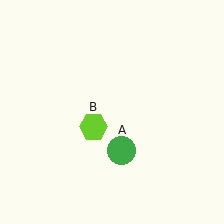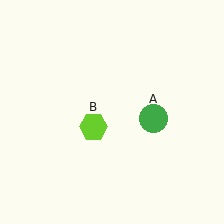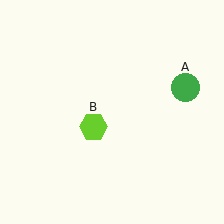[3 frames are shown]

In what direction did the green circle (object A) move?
The green circle (object A) moved up and to the right.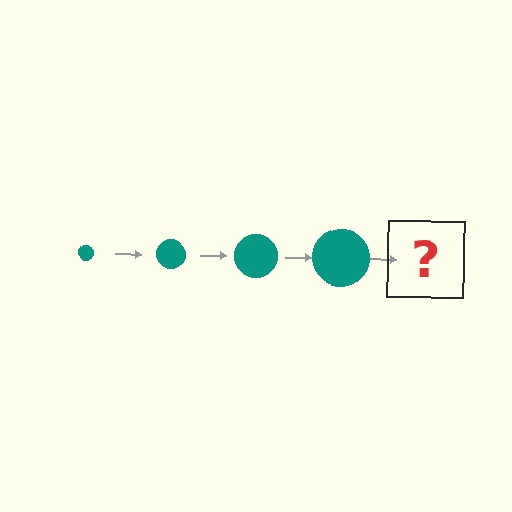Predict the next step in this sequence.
The next step is a teal circle, larger than the previous one.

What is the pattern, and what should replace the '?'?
The pattern is that the circle gets progressively larger each step. The '?' should be a teal circle, larger than the previous one.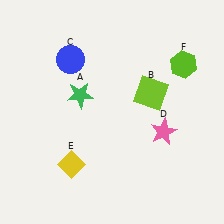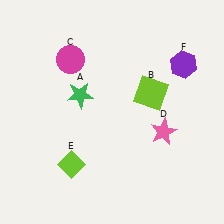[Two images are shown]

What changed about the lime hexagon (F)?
In Image 1, F is lime. In Image 2, it changed to purple.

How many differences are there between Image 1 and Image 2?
There are 3 differences between the two images.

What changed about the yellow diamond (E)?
In Image 1, E is yellow. In Image 2, it changed to lime.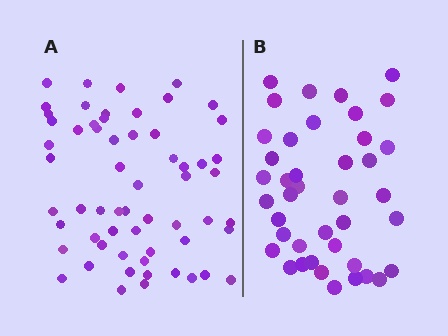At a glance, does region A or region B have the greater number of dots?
Region A (the left region) has more dots.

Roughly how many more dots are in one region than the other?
Region A has approximately 20 more dots than region B.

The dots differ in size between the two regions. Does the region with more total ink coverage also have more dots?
No. Region B has more total ink coverage because its dots are larger, but region A actually contains more individual dots. Total area can be misleading — the number of items is what matters here.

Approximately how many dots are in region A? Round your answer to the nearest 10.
About 60 dots.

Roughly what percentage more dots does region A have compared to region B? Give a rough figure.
About 45% more.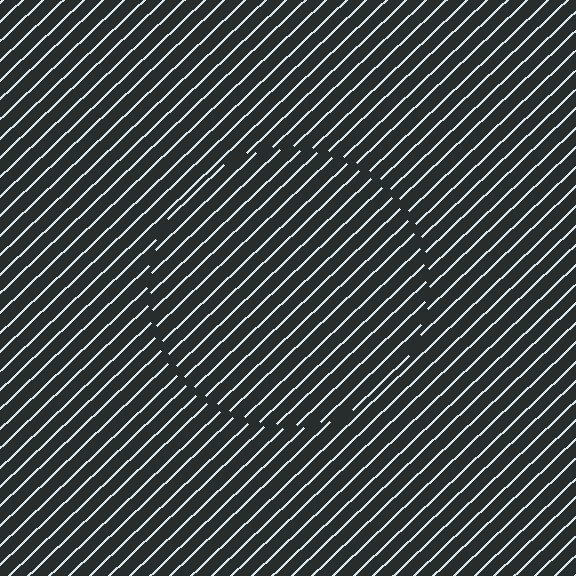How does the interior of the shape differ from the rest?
The interior of the shape contains the same grating, shifted by half a period — the contour is defined by the phase discontinuity where line-ends from the inner and outer gratings abut.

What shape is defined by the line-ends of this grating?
An illusory circle. The interior of the shape contains the same grating, shifted by half a period — the contour is defined by the phase discontinuity where line-ends from the inner and outer gratings abut.